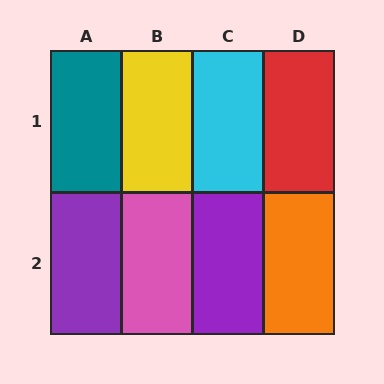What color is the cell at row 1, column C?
Cyan.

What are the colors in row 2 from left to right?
Purple, pink, purple, orange.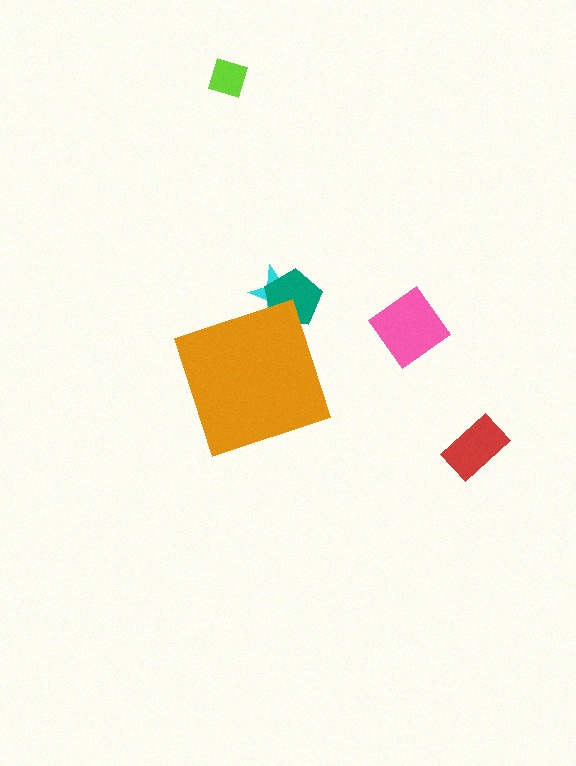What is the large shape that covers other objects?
An orange diamond.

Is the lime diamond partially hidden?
No, the lime diamond is fully visible.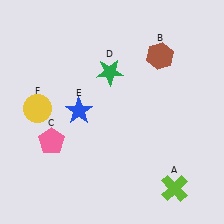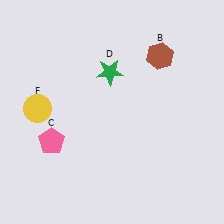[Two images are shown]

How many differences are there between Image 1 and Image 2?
There are 2 differences between the two images.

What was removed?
The lime cross (A), the blue star (E) were removed in Image 2.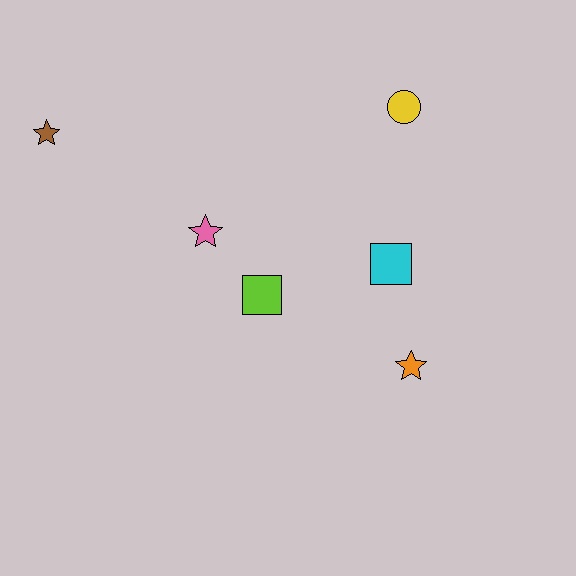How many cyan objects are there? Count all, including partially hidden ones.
There is 1 cyan object.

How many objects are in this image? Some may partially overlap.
There are 6 objects.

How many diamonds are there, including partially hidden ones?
There are no diamonds.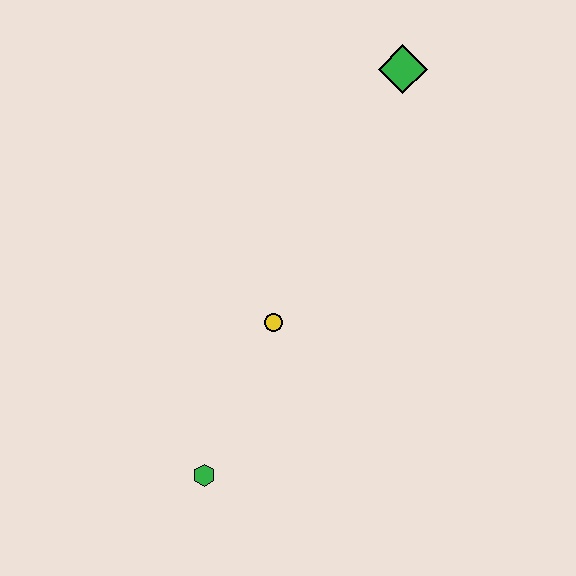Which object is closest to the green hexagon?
The yellow circle is closest to the green hexagon.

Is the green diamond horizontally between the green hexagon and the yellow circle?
No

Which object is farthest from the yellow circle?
The green diamond is farthest from the yellow circle.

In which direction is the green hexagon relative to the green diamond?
The green hexagon is below the green diamond.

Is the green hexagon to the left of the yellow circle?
Yes